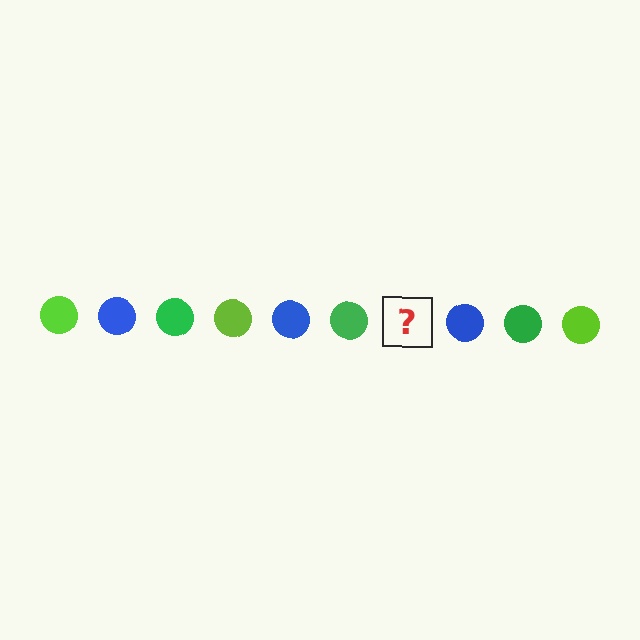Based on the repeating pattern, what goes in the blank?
The blank should be a lime circle.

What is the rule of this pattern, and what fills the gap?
The rule is that the pattern cycles through lime, blue, green circles. The gap should be filled with a lime circle.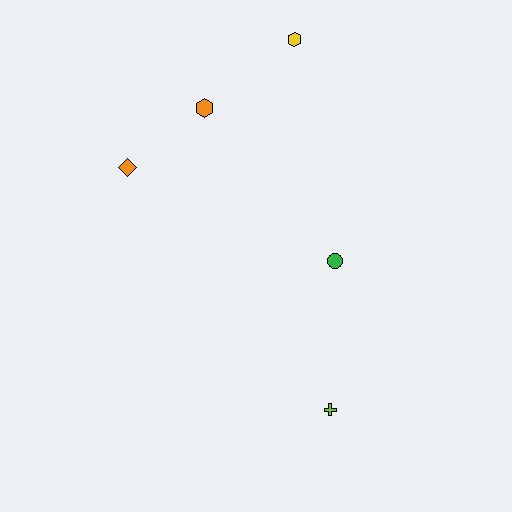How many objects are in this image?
There are 5 objects.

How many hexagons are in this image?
There are 2 hexagons.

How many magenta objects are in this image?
There are no magenta objects.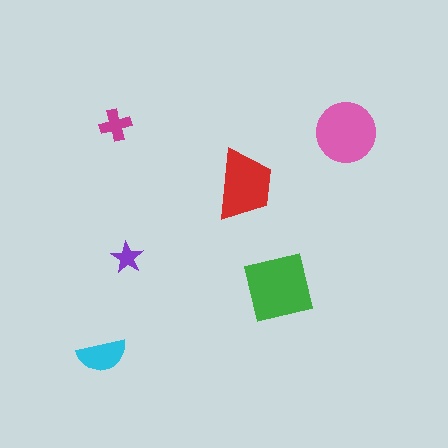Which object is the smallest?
The purple star.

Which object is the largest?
The green square.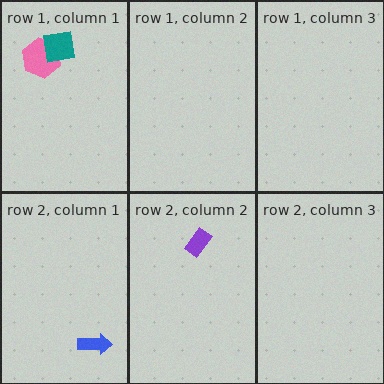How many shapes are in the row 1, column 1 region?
2.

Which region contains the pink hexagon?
The row 1, column 1 region.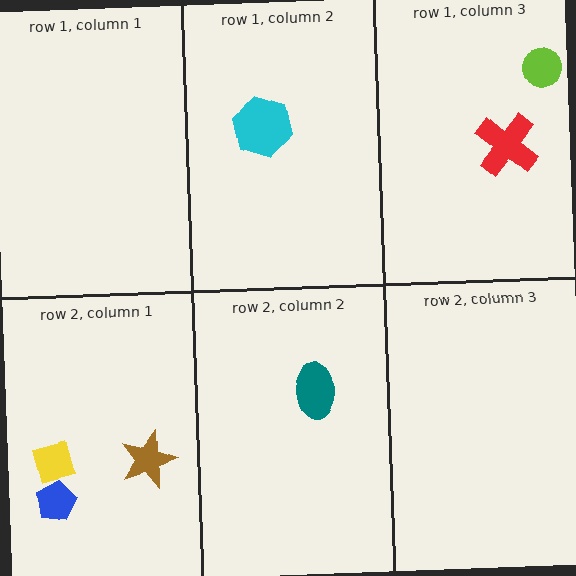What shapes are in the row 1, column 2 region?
The cyan hexagon.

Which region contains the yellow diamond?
The row 2, column 1 region.